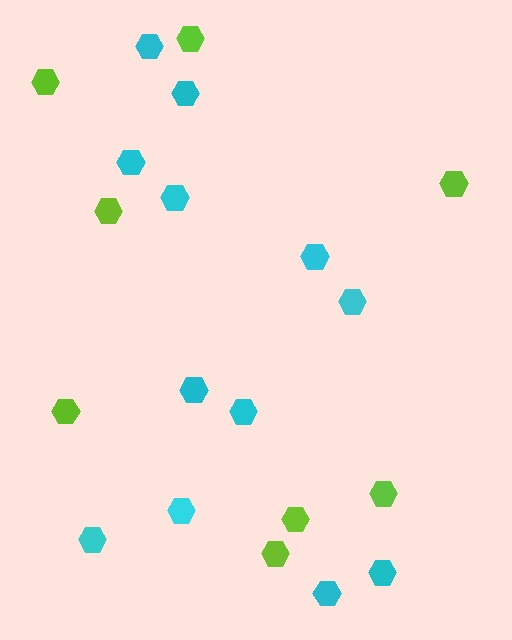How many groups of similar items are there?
There are 2 groups: one group of cyan hexagons (12) and one group of lime hexagons (8).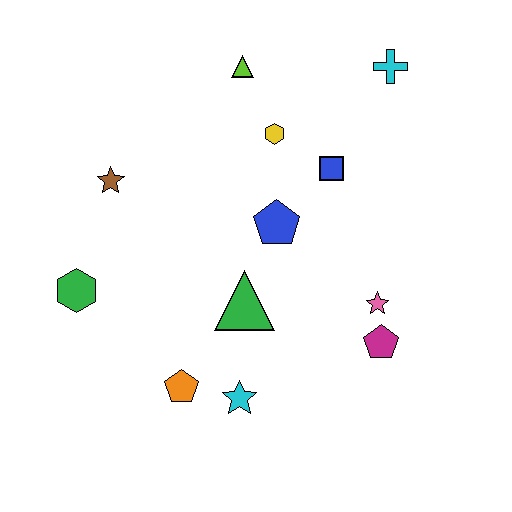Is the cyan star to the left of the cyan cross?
Yes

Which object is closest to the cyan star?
The orange pentagon is closest to the cyan star.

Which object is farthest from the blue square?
The green hexagon is farthest from the blue square.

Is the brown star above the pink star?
Yes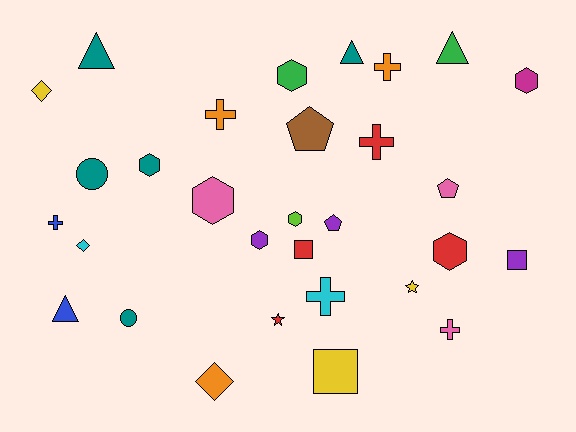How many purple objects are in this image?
There are 3 purple objects.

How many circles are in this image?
There are 2 circles.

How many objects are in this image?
There are 30 objects.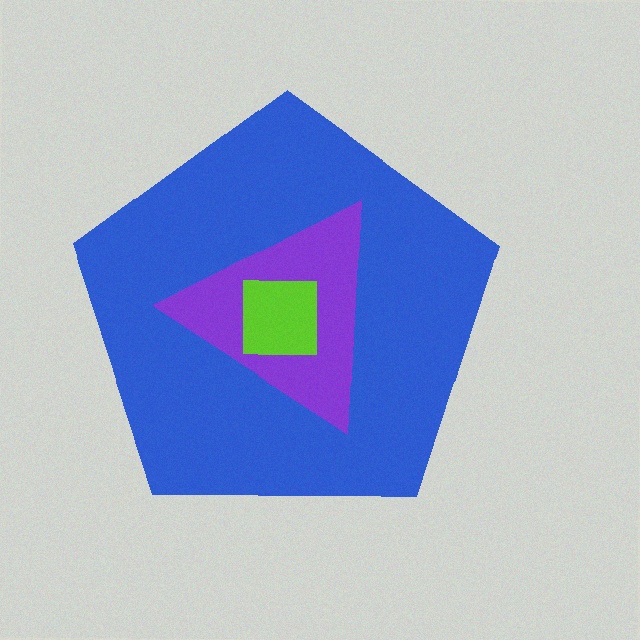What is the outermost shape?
The blue pentagon.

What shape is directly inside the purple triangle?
The lime square.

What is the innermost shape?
The lime square.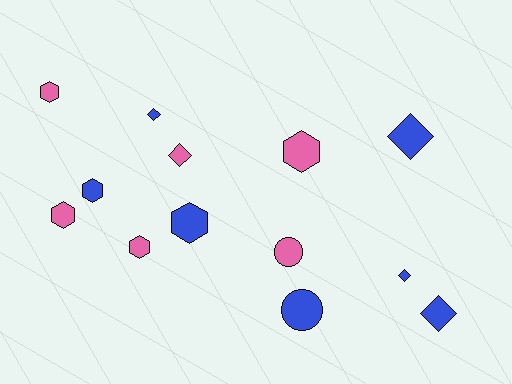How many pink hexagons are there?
There are 4 pink hexagons.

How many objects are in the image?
There are 13 objects.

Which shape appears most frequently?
Hexagon, with 6 objects.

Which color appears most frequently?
Blue, with 7 objects.